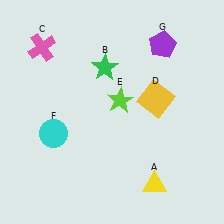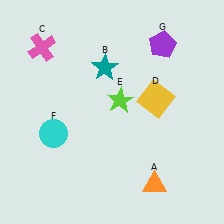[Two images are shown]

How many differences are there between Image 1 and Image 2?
There are 2 differences between the two images.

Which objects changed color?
A changed from yellow to orange. B changed from green to teal.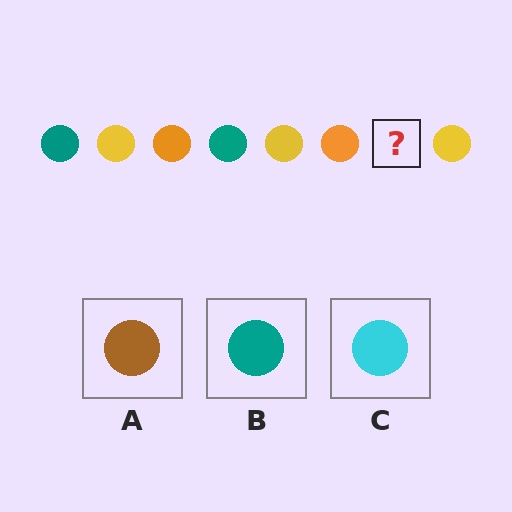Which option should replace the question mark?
Option B.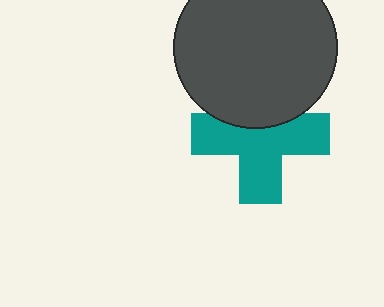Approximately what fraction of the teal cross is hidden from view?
Roughly 31% of the teal cross is hidden behind the dark gray circle.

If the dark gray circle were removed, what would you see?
You would see the complete teal cross.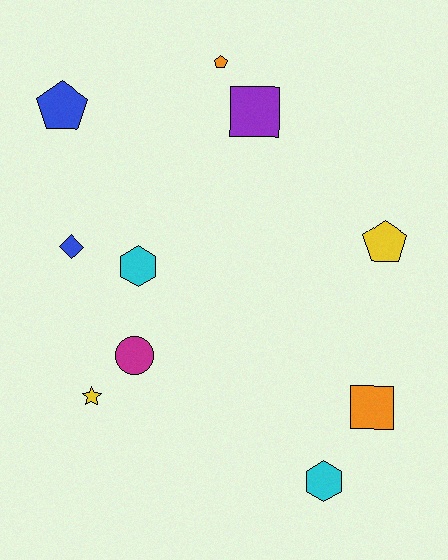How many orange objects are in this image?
There are 2 orange objects.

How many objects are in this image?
There are 10 objects.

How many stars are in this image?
There is 1 star.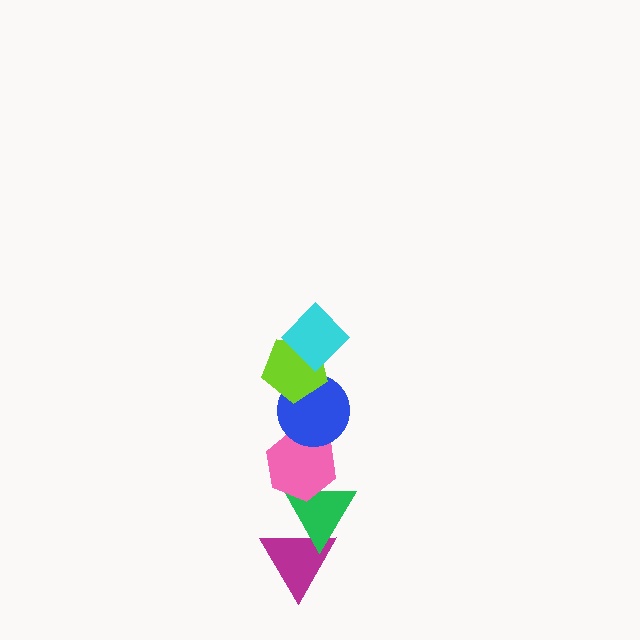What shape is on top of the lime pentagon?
The cyan diamond is on top of the lime pentagon.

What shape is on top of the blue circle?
The lime pentagon is on top of the blue circle.